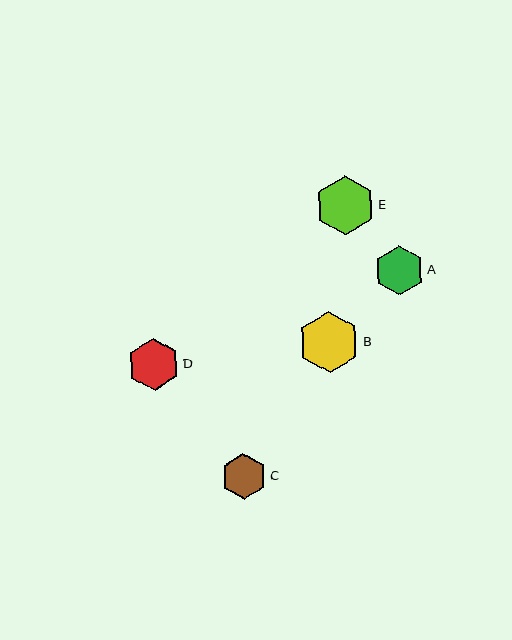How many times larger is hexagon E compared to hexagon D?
Hexagon E is approximately 1.1 times the size of hexagon D.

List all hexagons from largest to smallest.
From largest to smallest: B, E, D, A, C.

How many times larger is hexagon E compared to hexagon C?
Hexagon E is approximately 1.3 times the size of hexagon C.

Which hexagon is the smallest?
Hexagon C is the smallest with a size of approximately 46 pixels.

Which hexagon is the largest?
Hexagon B is the largest with a size of approximately 61 pixels.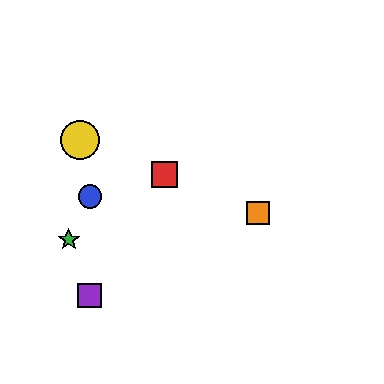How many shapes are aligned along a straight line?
3 shapes (the red square, the yellow circle, the orange square) are aligned along a straight line.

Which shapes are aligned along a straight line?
The red square, the yellow circle, the orange square are aligned along a straight line.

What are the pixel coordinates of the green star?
The green star is at (69, 240).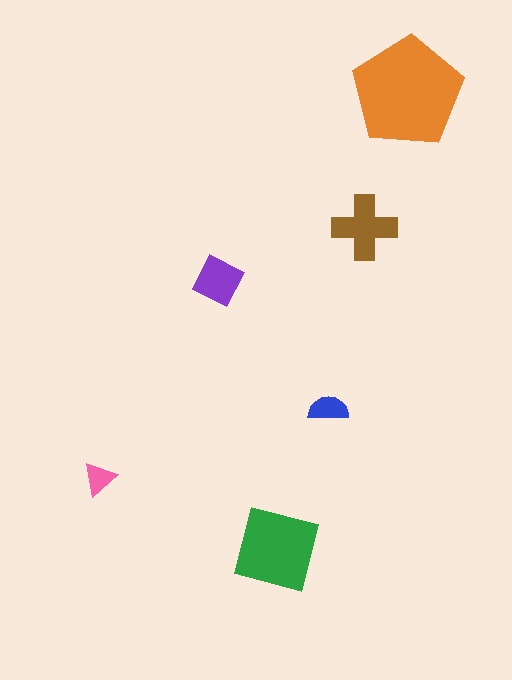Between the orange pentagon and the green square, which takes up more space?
The orange pentagon.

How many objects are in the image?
There are 6 objects in the image.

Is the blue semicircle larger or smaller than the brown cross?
Smaller.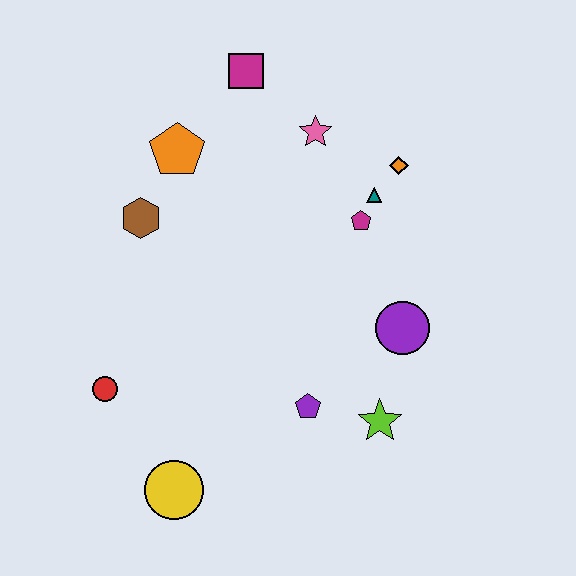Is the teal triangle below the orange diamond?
Yes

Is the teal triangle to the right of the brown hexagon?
Yes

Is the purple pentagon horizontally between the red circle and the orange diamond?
Yes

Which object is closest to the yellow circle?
The red circle is closest to the yellow circle.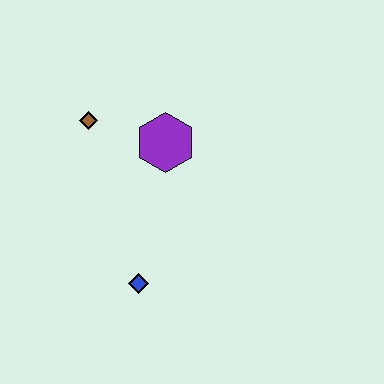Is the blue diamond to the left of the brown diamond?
No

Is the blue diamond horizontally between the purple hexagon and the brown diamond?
Yes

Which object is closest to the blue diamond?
The purple hexagon is closest to the blue diamond.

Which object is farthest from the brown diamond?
The blue diamond is farthest from the brown diamond.